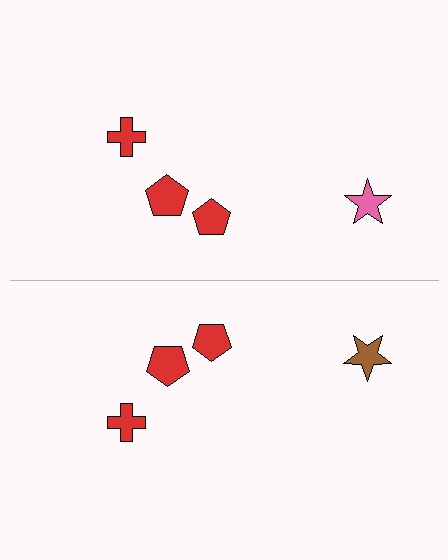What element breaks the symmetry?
The brown star on the bottom side breaks the symmetry — its mirror counterpart is pink.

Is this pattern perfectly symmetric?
No, the pattern is not perfectly symmetric. The brown star on the bottom side breaks the symmetry — its mirror counterpart is pink.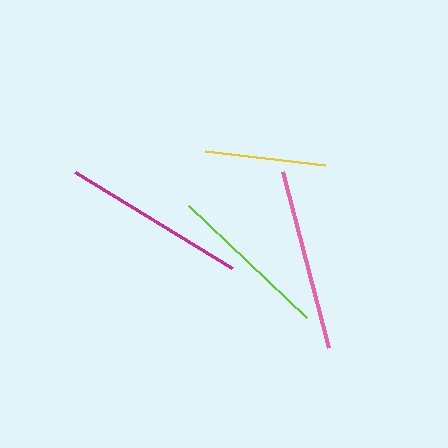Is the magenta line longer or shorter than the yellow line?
The magenta line is longer than the yellow line.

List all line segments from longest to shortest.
From longest to shortest: magenta, pink, lime, yellow.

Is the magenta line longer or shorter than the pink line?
The magenta line is longer than the pink line.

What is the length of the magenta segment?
The magenta segment is approximately 183 pixels long.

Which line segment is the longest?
The magenta line is the longest at approximately 183 pixels.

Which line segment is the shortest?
The yellow line is the shortest at approximately 121 pixels.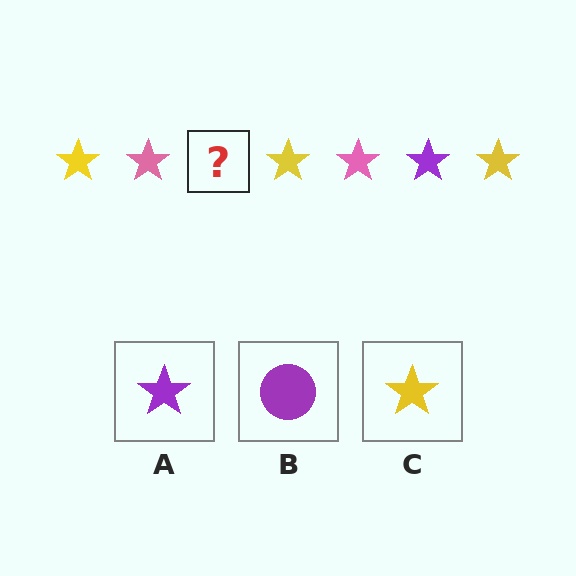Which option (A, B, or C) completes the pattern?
A.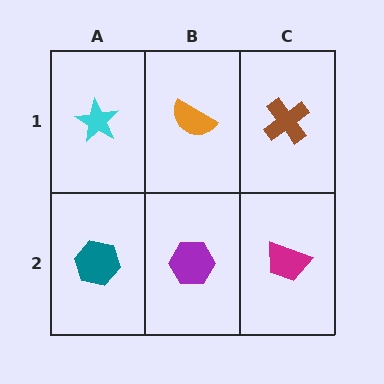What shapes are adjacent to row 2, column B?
An orange semicircle (row 1, column B), a teal hexagon (row 2, column A), a magenta trapezoid (row 2, column C).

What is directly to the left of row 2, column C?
A purple hexagon.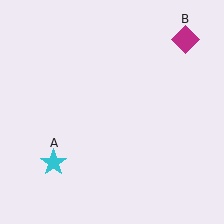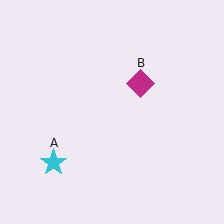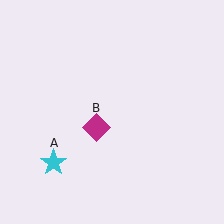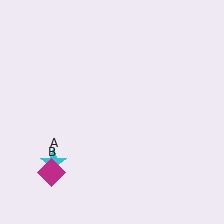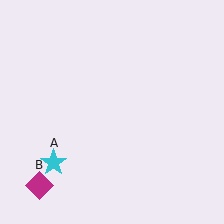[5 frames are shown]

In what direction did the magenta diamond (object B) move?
The magenta diamond (object B) moved down and to the left.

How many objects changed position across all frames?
1 object changed position: magenta diamond (object B).